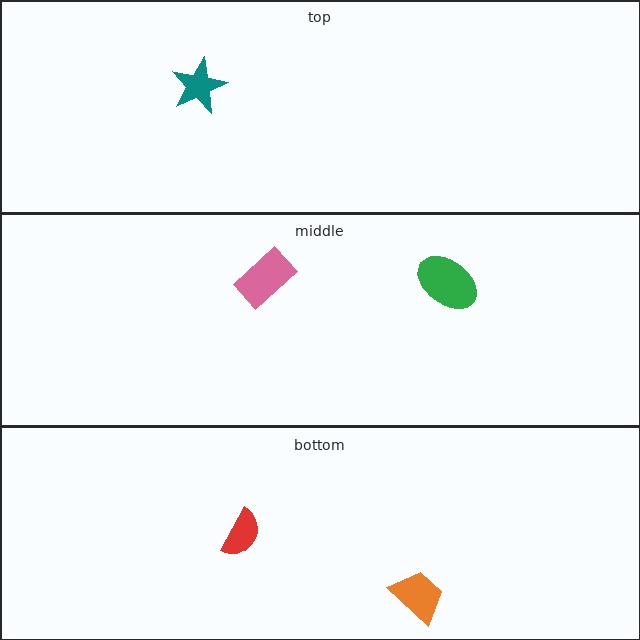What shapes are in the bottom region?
The orange trapezoid, the red semicircle.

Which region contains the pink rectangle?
The middle region.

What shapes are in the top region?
The teal star.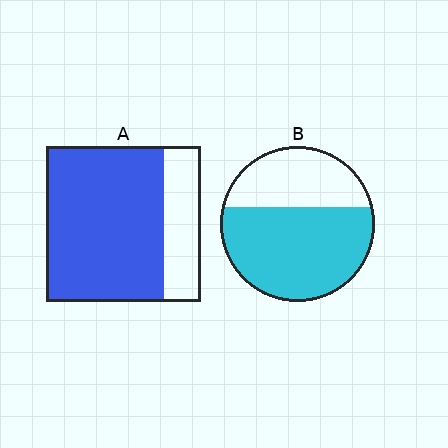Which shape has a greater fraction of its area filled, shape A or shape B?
Shape A.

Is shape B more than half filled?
Yes.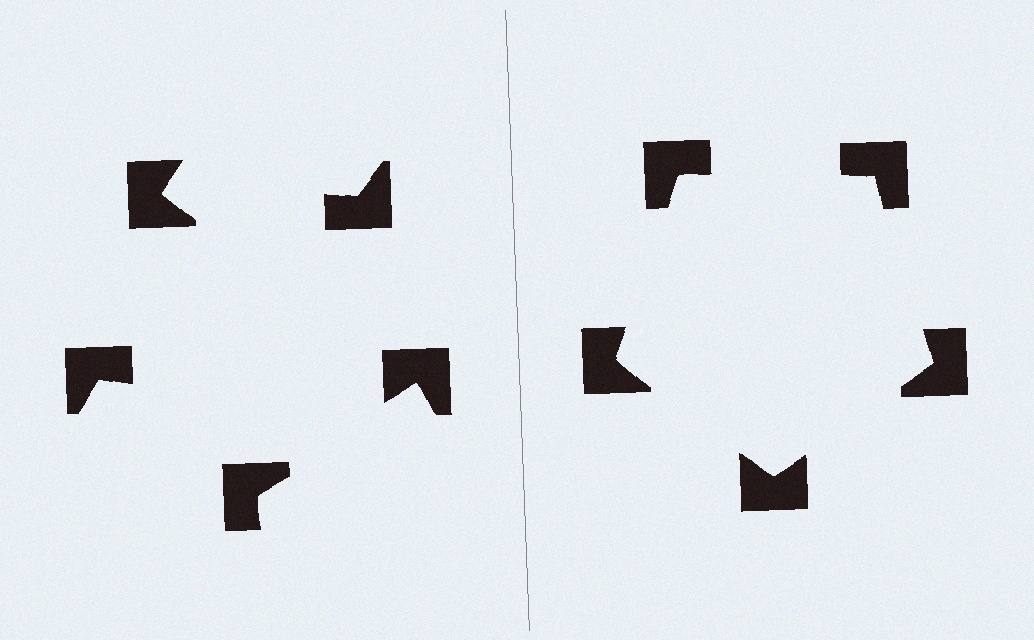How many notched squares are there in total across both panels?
10 — 5 on each side.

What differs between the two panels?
The notched squares are positioned identically on both sides; only the wedge orientations differ. On the right they align to a pentagon; on the left they are misaligned.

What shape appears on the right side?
An illusory pentagon.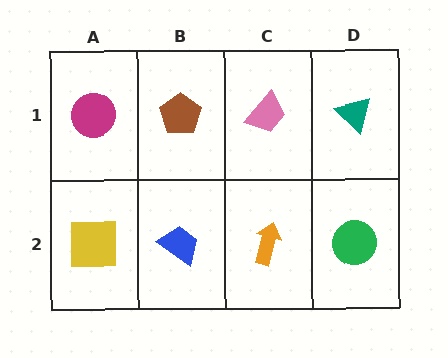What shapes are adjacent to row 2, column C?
A pink trapezoid (row 1, column C), a blue trapezoid (row 2, column B), a green circle (row 2, column D).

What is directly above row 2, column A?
A magenta circle.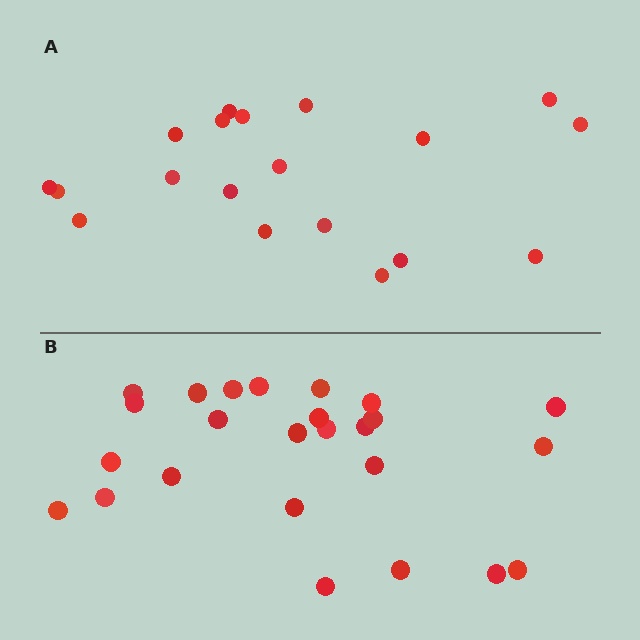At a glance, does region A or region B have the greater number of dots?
Region B (the bottom region) has more dots.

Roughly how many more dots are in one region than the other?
Region B has about 6 more dots than region A.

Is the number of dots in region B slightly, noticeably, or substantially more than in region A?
Region B has noticeably more, but not dramatically so. The ratio is roughly 1.3 to 1.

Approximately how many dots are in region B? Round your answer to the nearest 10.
About 20 dots. (The exact count is 25, which rounds to 20.)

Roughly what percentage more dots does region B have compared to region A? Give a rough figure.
About 30% more.